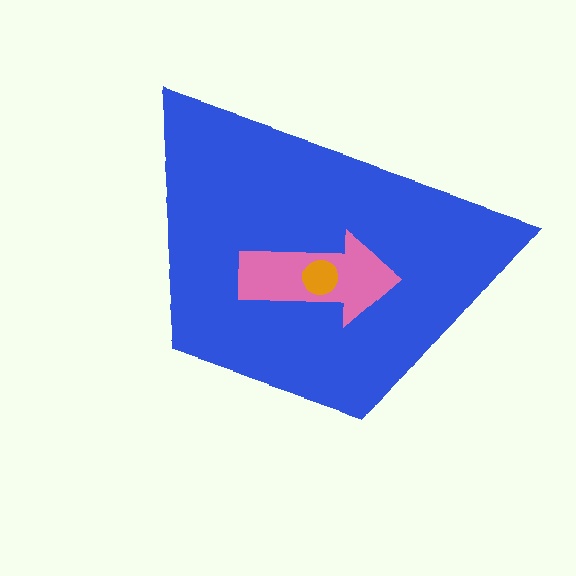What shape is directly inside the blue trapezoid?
The pink arrow.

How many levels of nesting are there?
3.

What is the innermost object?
The orange circle.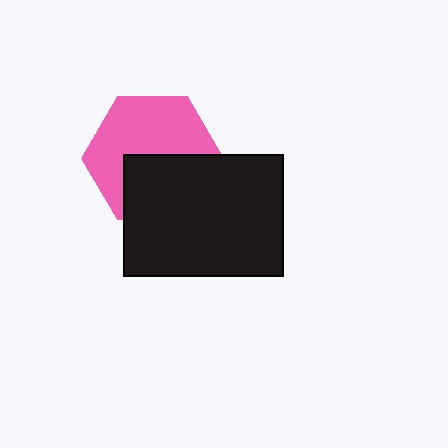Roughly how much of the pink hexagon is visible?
About half of it is visible (roughly 58%).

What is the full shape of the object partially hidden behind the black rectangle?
The partially hidden object is a pink hexagon.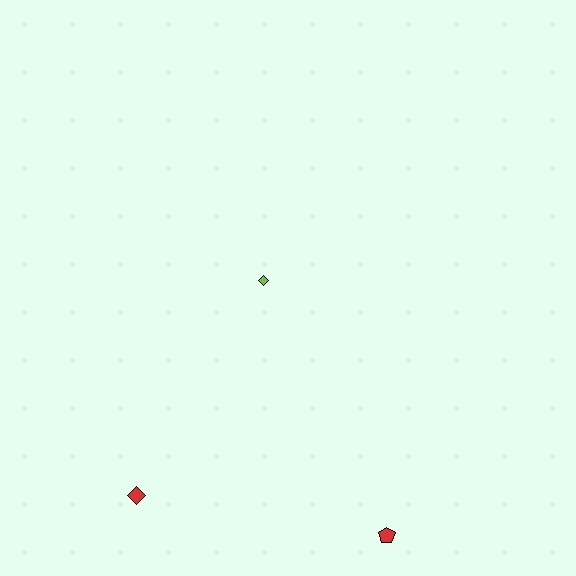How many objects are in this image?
There are 3 objects.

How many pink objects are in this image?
There are no pink objects.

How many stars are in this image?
There are no stars.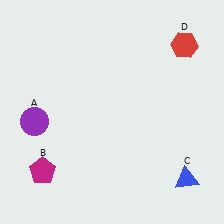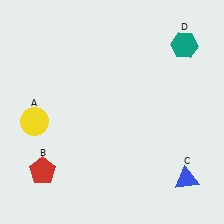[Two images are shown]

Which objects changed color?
A changed from purple to yellow. B changed from magenta to red. D changed from red to teal.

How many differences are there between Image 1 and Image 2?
There are 3 differences between the two images.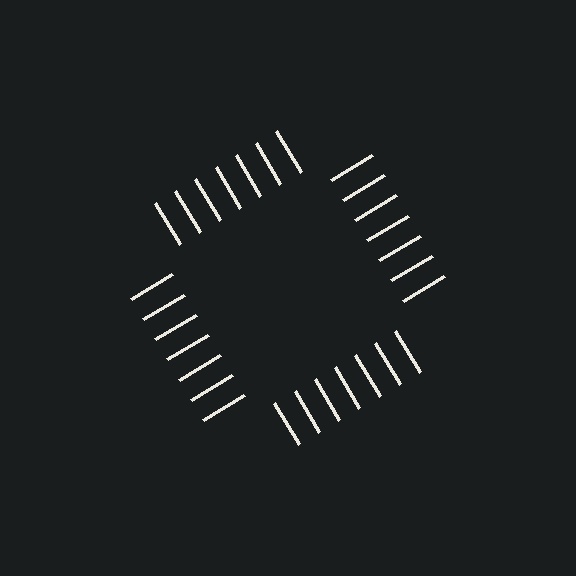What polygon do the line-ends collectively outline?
An illusory square — the line segments terminate on its edges but no continuous stroke is drawn.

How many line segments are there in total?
28 — 7 along each of the 4 edges.